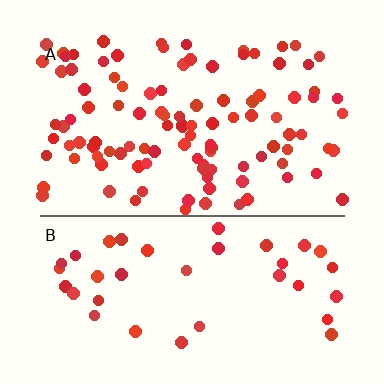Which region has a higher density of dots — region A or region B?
A (the top).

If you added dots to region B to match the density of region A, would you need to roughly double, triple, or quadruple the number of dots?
Approximately triple.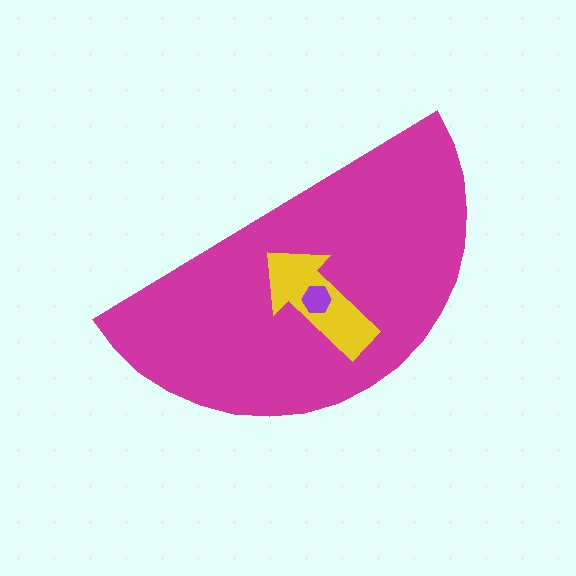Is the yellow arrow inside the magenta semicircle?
Yes.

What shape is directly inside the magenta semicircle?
The yellow arrow.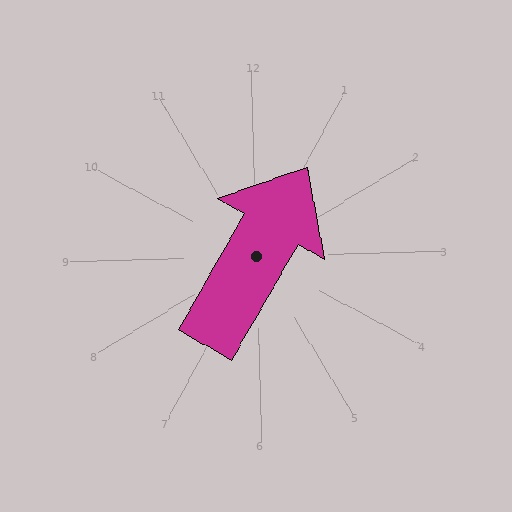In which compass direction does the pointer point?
Northeast.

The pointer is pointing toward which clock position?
Roughly 1 o'clock.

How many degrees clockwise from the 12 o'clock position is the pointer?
Approximately 31 degrees.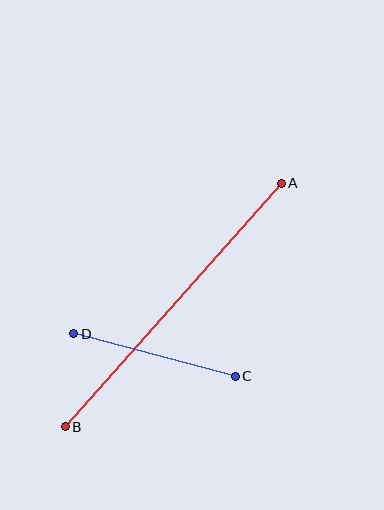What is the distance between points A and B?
The distance is approximately 326 pixels.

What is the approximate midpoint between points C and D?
The midpoint is at approximately (154, 355) pixels.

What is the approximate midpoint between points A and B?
The midpoint is at approximately (173, 305) pixels.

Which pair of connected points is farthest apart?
Points A and B are farthest apart.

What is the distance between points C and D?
The distance is approximately 167 pixels.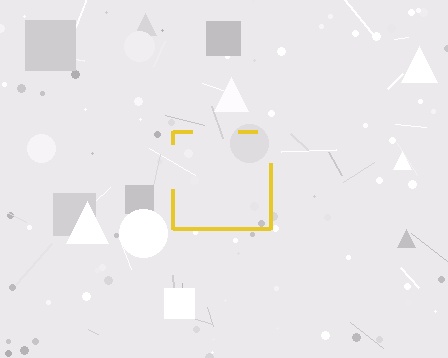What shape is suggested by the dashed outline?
The dashed outline suggests a square.